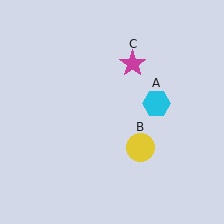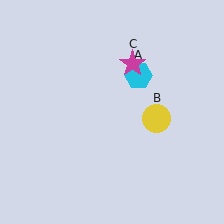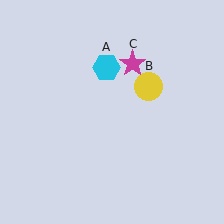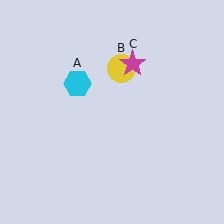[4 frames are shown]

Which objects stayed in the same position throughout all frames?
Magenta star (object C) remained stationary.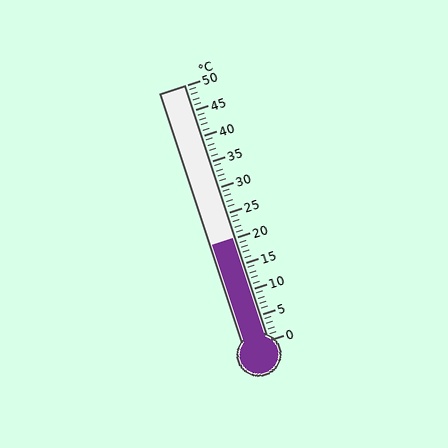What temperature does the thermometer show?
The thermometer shows approximately 20°C.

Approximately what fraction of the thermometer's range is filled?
The thermometer is filled to approximately 40% of its range.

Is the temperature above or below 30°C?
The temperature is below 30°C.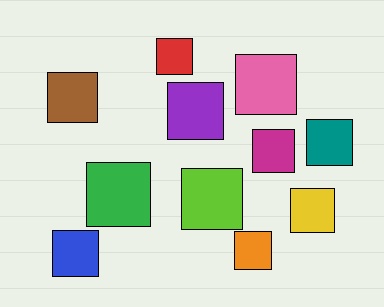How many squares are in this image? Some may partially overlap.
There are 11 squares.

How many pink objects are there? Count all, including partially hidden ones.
There is 1 pink object.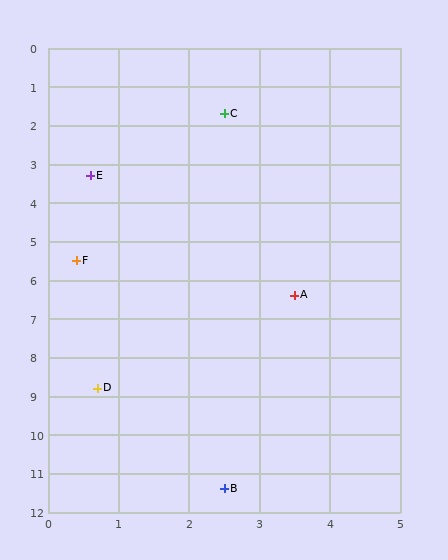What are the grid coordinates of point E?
Point E is at approximately (0.6, 3.3).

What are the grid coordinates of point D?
Point D is at approximately (0.7, 8.8).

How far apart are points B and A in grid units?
Points B and A are about 5.1 grid units apart.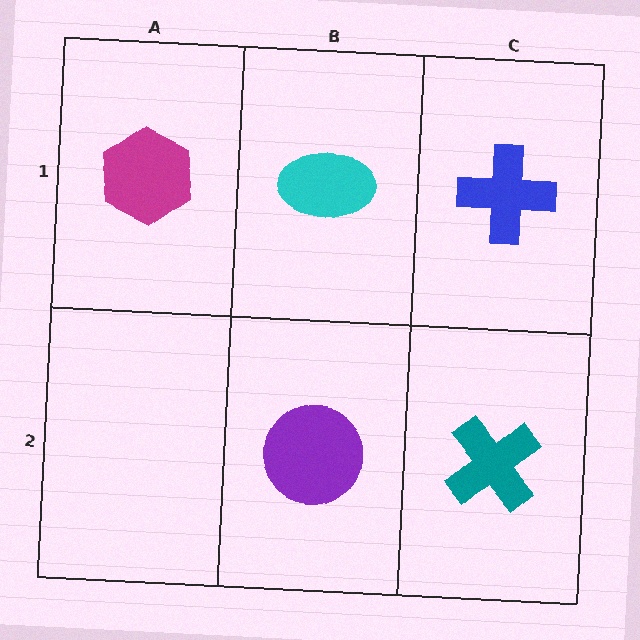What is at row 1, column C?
A blue cross.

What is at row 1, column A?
A magenta hexagon.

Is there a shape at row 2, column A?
No, that cell is empty.